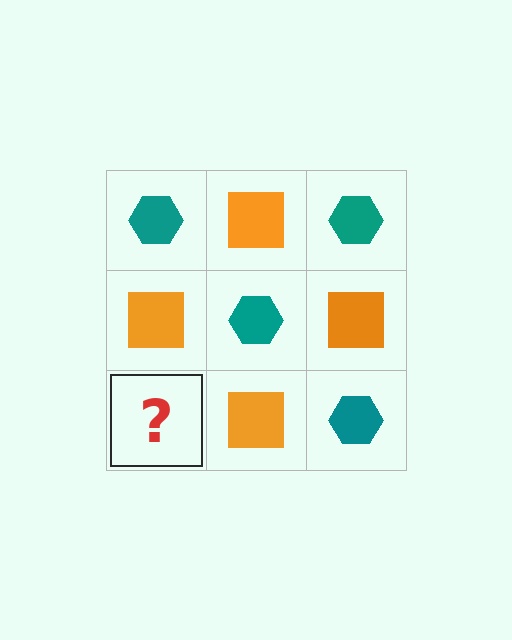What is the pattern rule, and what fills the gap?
The rule is that it alternates teal hexagon and orange square in a checkerboard pattern. The gap should be filled with a teal hexagon.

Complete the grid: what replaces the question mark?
The question mark should be replaced with a teal hexagon.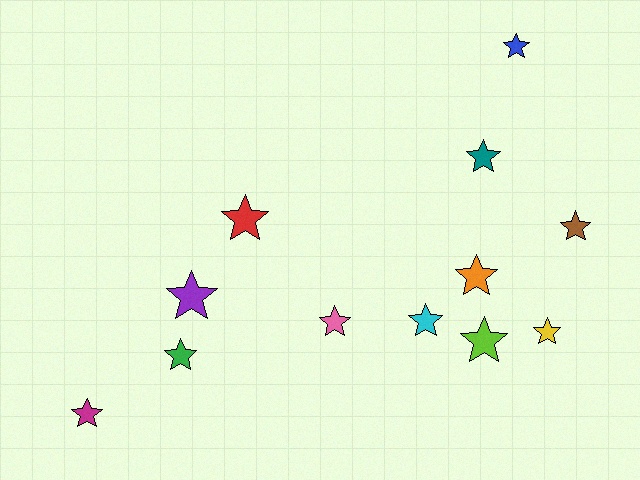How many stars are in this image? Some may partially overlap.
There are 12 stars.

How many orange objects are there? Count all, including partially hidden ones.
There is 1 orange object.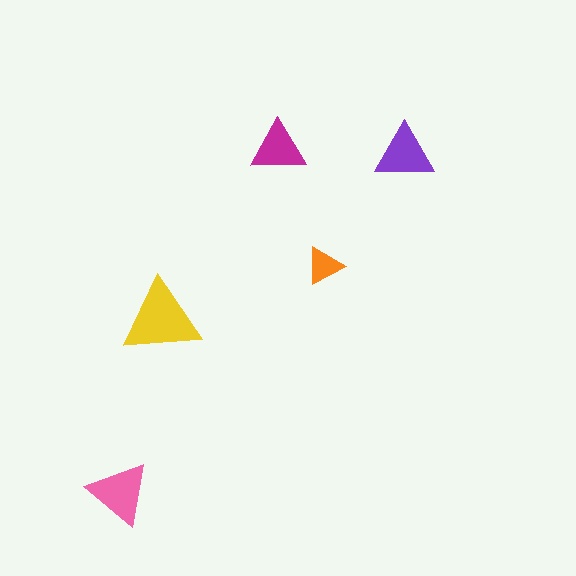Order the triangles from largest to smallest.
the yellow one, the pink one, the purple one, the magenta one, the orange one.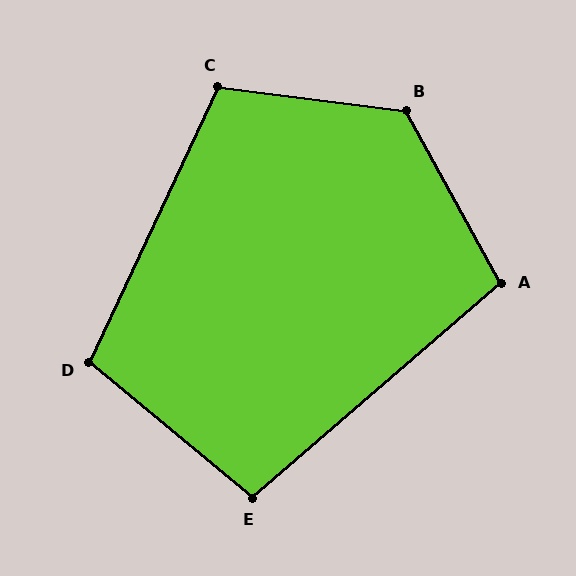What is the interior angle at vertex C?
Approximately 108 degrees (obtuse).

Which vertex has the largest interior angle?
B, at approximately 126 degrees.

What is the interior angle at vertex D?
Approximately 104 degrees (obtuse).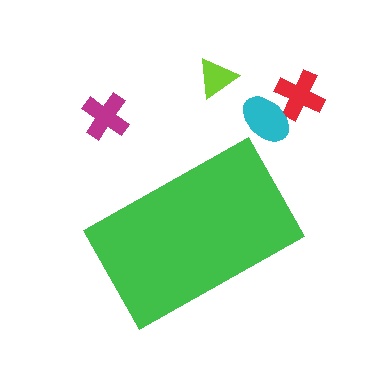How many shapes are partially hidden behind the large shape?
0 shapes are partially hidden.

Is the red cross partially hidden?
No, the red cross is fully visible.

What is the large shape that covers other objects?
A green rectangle.